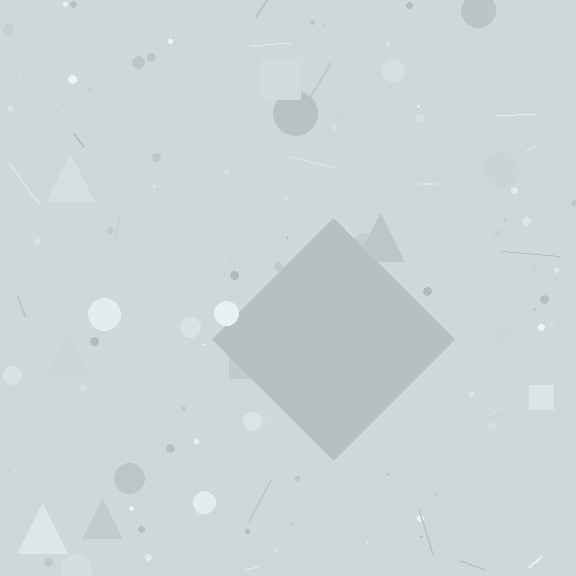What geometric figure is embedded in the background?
A diamond is embedded in the background.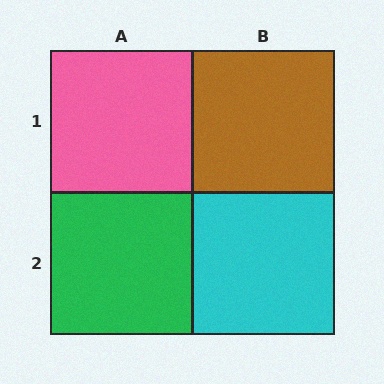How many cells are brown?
1 cell is brown.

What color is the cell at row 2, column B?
Cyan.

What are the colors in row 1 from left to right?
Pink, brown.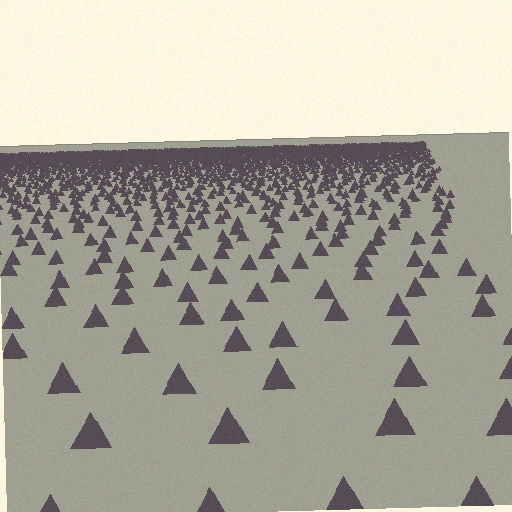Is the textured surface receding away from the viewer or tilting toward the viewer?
The surface is receding away from the viewer. Texture elements get smaller and denser toward the top.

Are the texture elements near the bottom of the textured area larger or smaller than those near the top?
Larger. Near the bottom, elements are closer to the viewer and appear at a bigger on-screen size.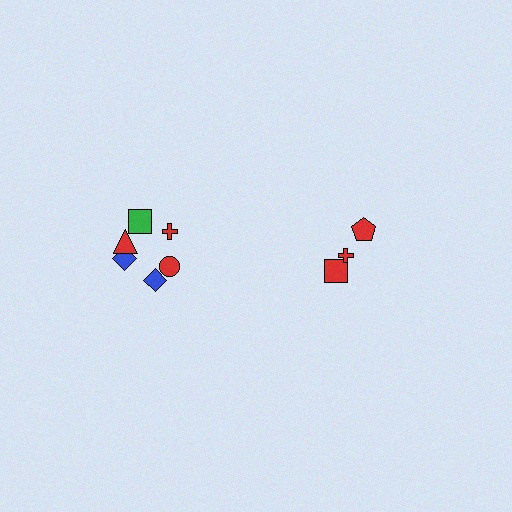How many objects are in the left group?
There are 6 objects.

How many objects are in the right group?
There are 3 objects.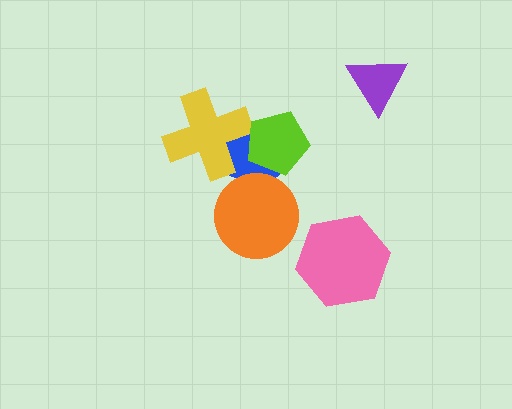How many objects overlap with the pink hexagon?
0 objects overlap with the pink hexagon.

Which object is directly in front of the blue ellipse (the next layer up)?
The yellow cross is directly in front of the blue ellipse.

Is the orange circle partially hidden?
No, no other shape covers it.